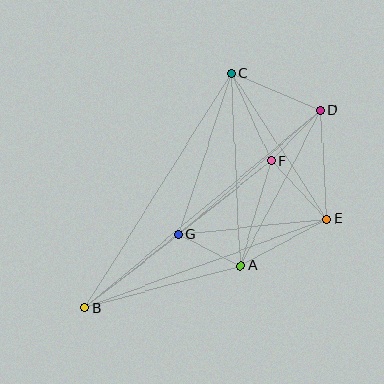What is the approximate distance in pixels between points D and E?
The distance between D and E is approximately 109 pixels.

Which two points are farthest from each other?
Points B and D are farthest from each other.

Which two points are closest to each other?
Points A and G are closest to each other.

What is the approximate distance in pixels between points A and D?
The distance between A and D is approximately 175 pixels.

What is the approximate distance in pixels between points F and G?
The distance between F and G is approximately 118 pixels.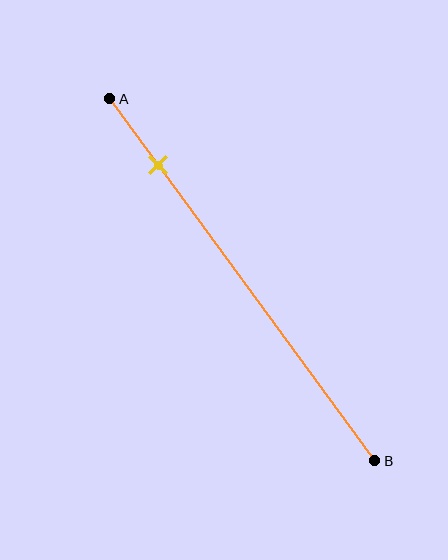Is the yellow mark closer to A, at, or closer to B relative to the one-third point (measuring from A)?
The yellow mark is closer to point A than the one-third point of segment AB.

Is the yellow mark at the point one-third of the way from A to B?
No, the mark is at about 20% from A, not at the 33% one-third point.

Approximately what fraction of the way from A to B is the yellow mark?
The yellow mark is approximately 20% of the way from A to B.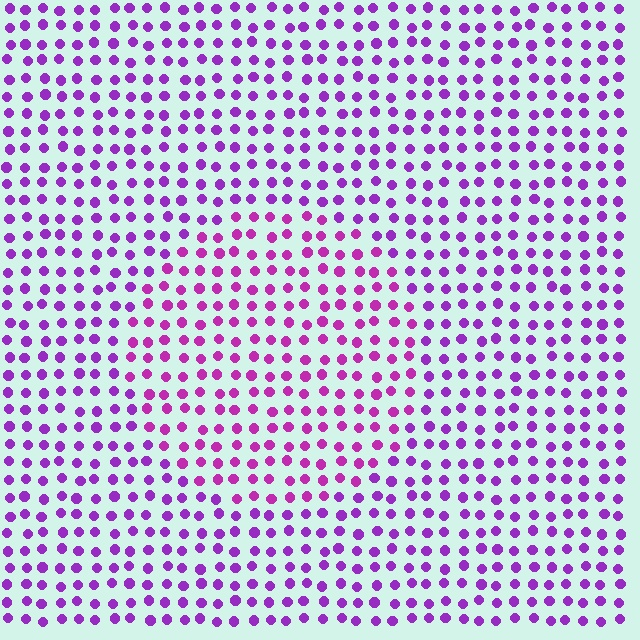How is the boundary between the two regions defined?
The boundary is defined purely by a slight shift in hue (about 23 degrees). Spacing, size, and orientation are identical on both sides.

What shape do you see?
I see a circle.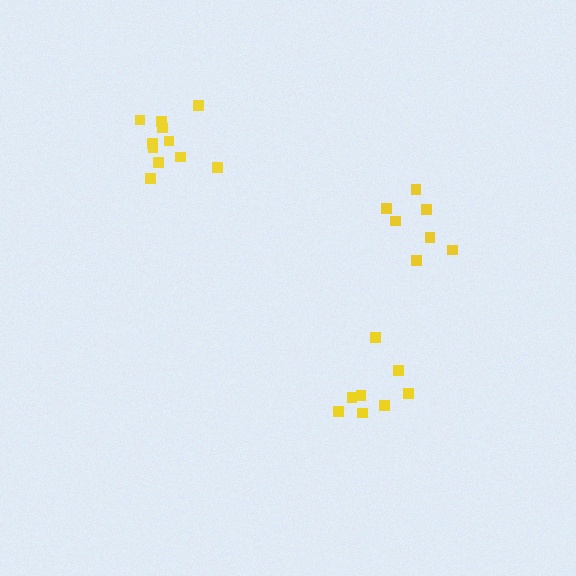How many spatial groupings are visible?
There are 3 spatial groupings.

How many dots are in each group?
Group 1: 7 dots, Group 2: 11 dots, Group 3: 8 dots (26 total).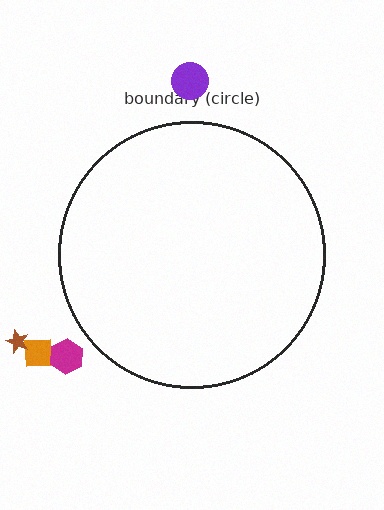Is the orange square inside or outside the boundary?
Outside.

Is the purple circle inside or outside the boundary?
Outside.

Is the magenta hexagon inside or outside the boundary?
Outside.